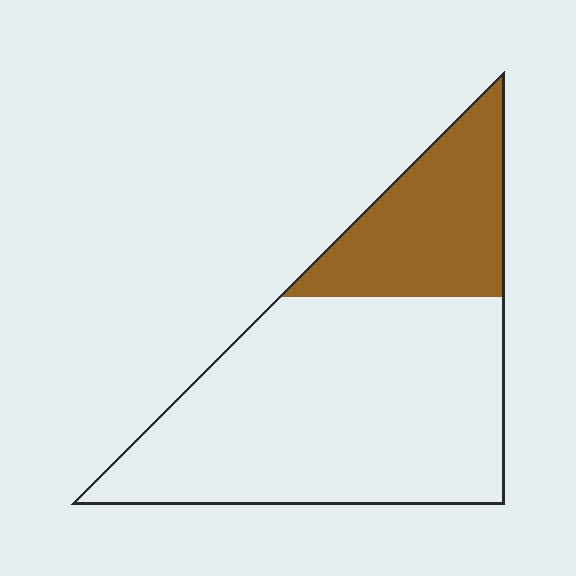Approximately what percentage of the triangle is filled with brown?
Approximately 25%.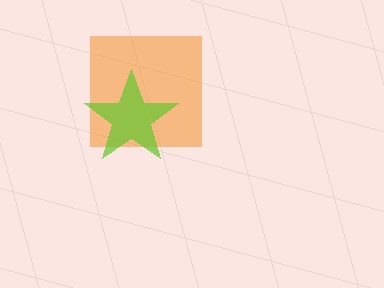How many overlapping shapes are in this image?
There are 2 overlapping shapes in the image.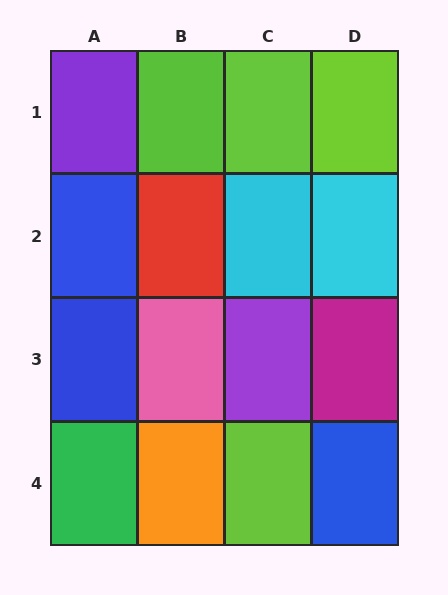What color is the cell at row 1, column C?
Lime.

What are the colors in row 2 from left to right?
Blue, red, cyan, cyan.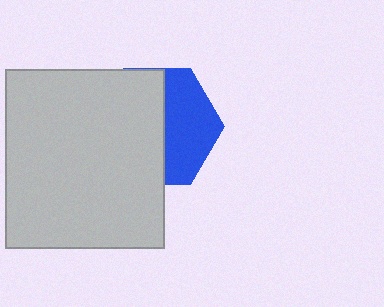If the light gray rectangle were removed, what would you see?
You would see the complete blue hexagon.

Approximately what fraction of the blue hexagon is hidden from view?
Roughly 58% of the blue hexagon is hidden behind the light gray rectangle.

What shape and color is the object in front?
The object in front is a light gray rectangle.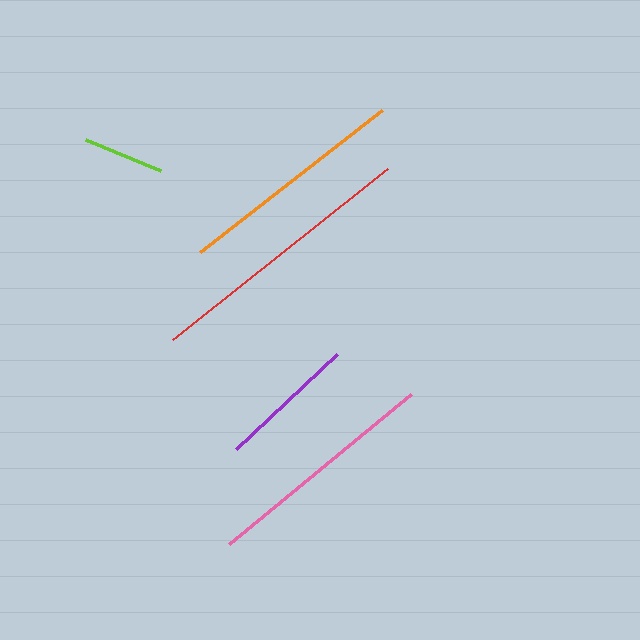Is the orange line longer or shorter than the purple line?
The orange line is longer than the purple line.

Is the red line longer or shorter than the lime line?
The red line is longer than the lime line.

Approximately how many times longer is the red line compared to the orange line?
The red line is approximately 1.2 times the length of the orange line.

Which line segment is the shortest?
The lime line is the shortest at approximately 81 pixels.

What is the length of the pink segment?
The pink segment is approximately 236 pixels long.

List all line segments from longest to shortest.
From longest to shortest: red, pink, orange, purple, lime.